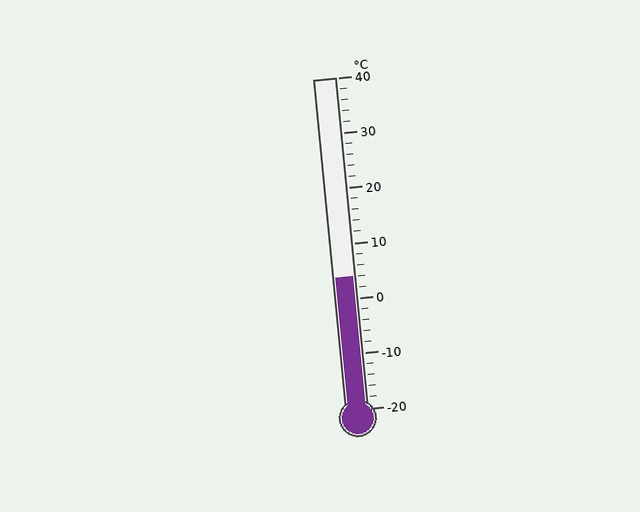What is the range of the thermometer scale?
The thermometer scale ranges from -20°C to 40°C.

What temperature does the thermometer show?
The thermometer shows approximately 4°C.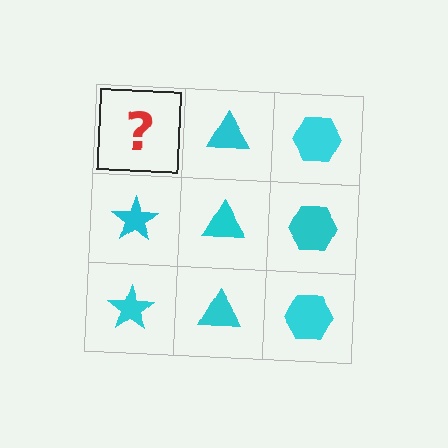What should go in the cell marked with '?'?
The missing cell should contain a cyan star.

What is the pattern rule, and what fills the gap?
The rule is that each column has a consistent shape. The gap should be filled with a cyan star.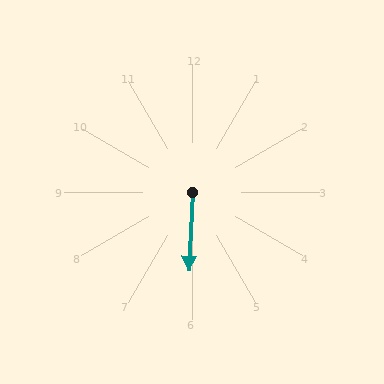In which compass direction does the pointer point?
South.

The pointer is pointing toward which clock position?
Roughly 6 o'clock.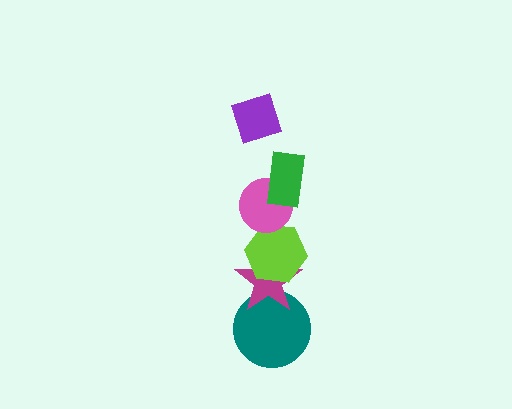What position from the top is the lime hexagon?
The lime hexagon is 4th from the top.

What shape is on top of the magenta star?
The lime hexagon is on top of the magenta star.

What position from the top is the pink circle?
The pink circle is 3rd from the top.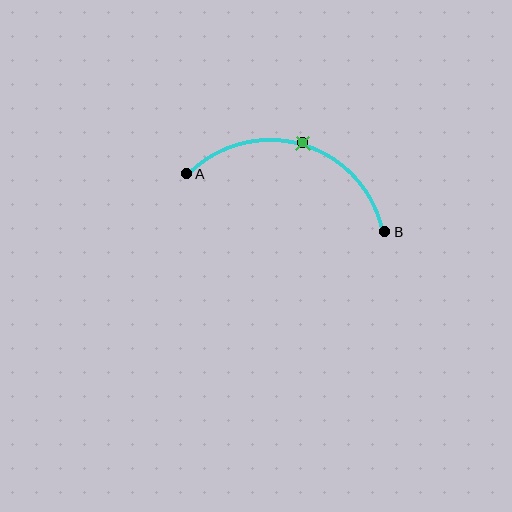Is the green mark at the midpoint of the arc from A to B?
Yes. The green mark lies on the arc at equal arc-length from both A and B — it is the arc midpoint.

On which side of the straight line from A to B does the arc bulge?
The arc bulges above the straight line connecting A and B.